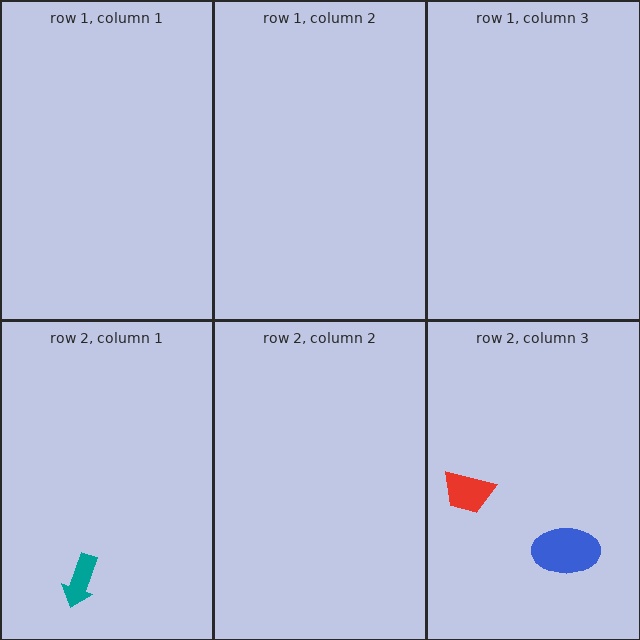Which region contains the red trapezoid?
The row 2, column 3 region.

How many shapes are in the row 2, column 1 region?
1.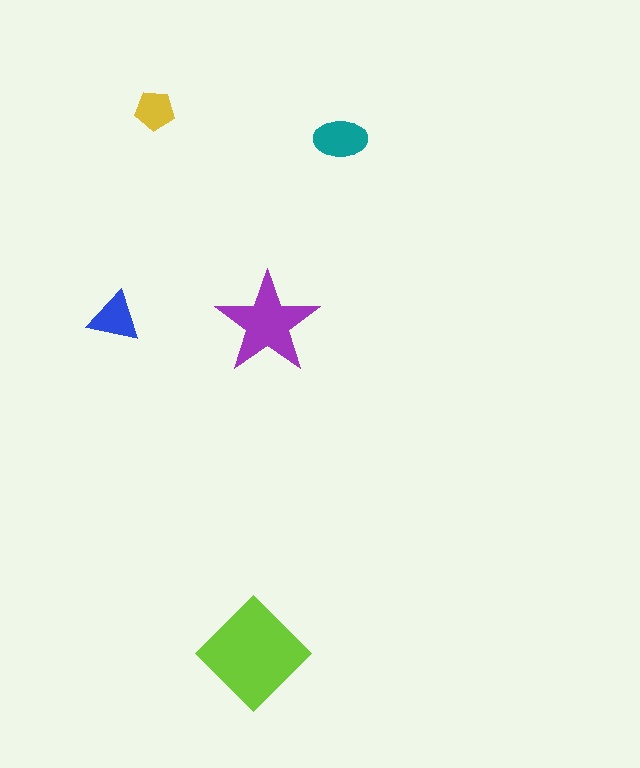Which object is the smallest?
The yellow pentagon.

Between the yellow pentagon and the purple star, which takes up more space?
The purple star.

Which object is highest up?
The yellow pentagon is topmost.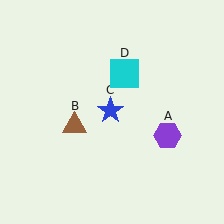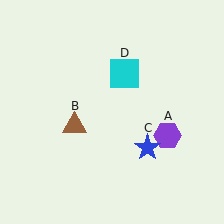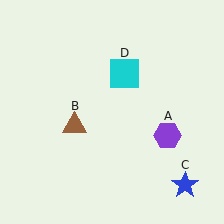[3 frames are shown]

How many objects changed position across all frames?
1 object changed position: blue star (object C).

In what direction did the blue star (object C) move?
The blue star (object C) moved down and to the right.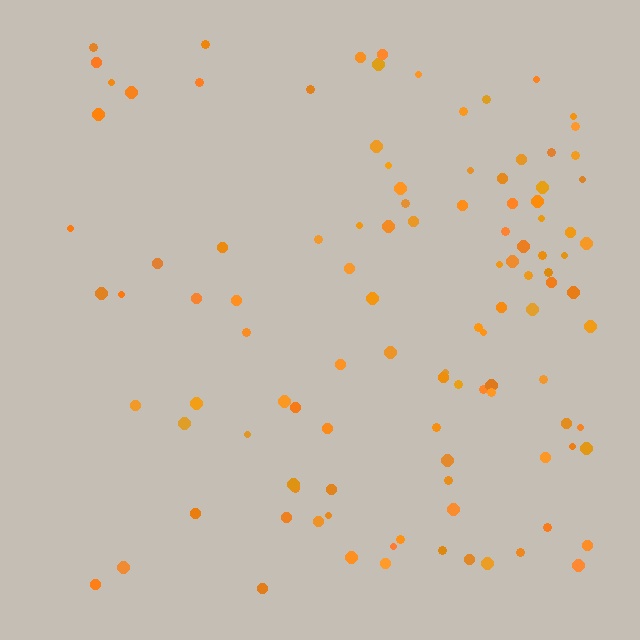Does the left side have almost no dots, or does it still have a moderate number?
Still a moderate number, just noticeably fewer than the right.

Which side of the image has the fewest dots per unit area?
The left.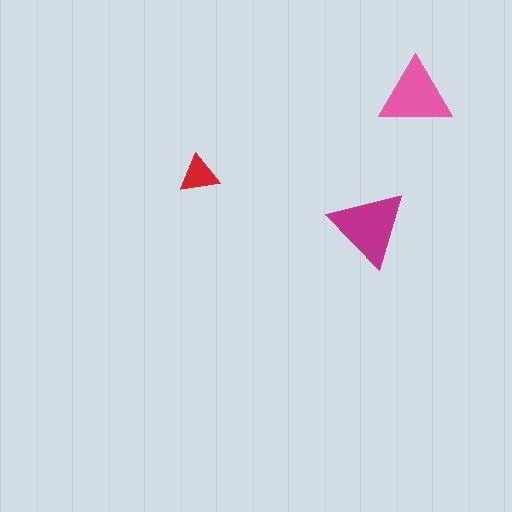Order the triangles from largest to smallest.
the magenta one, the pink one, the red one.